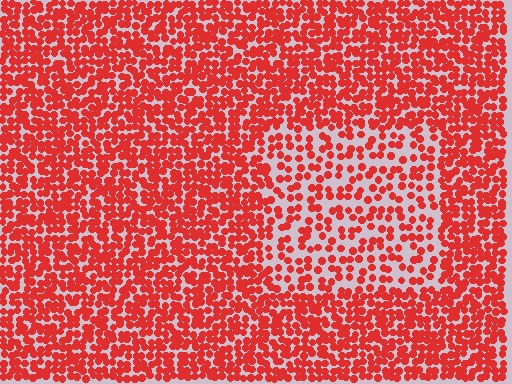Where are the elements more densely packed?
The elements are more densely packed outside the rectangle boundary.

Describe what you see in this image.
The image contains small red elements arranged at two different densities. A rectangle-shaped region is visible where the elements are less densely packed than the surrounding area.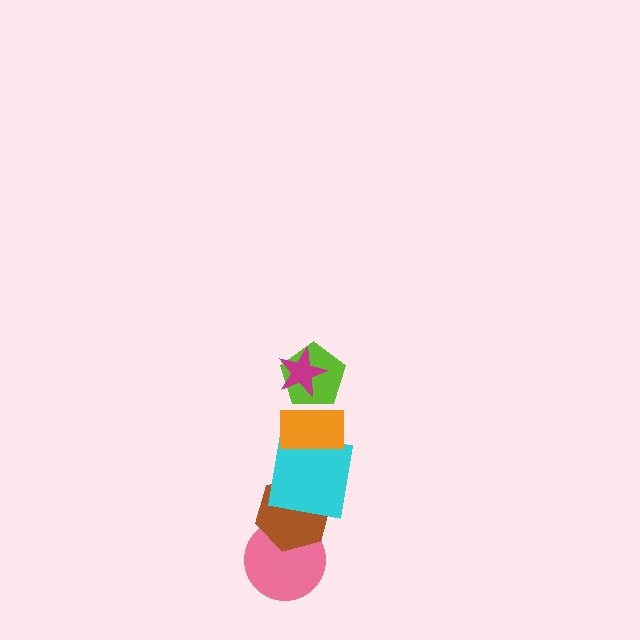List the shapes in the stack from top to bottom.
From top to bottom: the magenta star, the lime pentagon, the orange rectangle, the cyan square, the brown hexagon, the pink circle.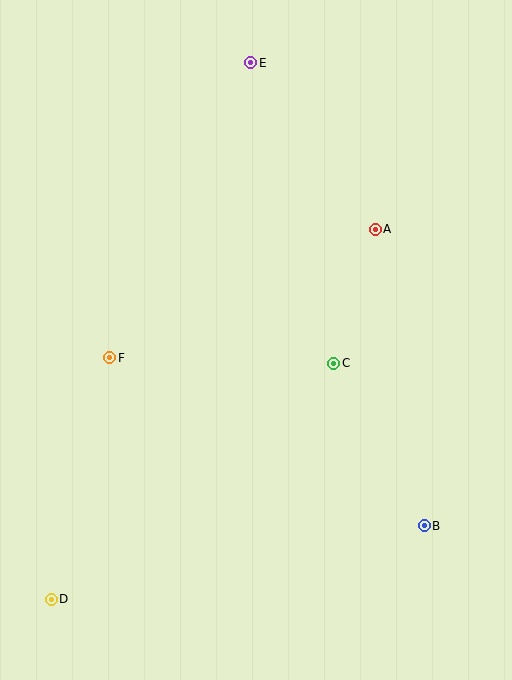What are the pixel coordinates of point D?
Point D is at (51, 599).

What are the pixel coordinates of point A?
Point A is at (375, 229).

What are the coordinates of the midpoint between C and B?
The midpoint between C and B is at (379, 444).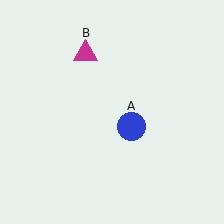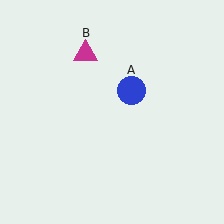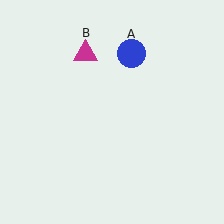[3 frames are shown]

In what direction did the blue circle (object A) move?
The blue circle (object A) moved up.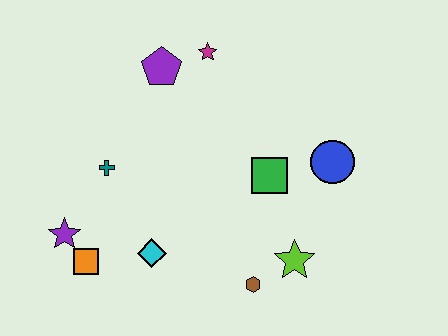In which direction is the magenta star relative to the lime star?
The magenta star is above the lime star.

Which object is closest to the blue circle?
The green square is closest to the blue circle.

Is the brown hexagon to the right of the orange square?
Yes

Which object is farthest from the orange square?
The blue circle is farthest from the orange square.